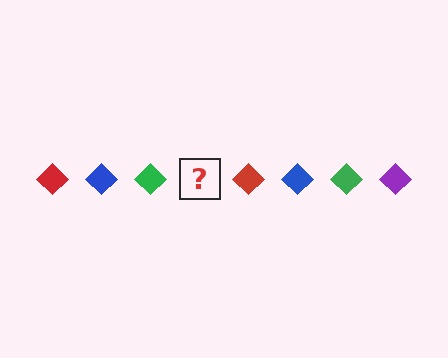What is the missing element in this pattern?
The missing element is a purple diamond.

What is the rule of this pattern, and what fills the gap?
The rule is that the pattern cycles through red, blue, green, purple diamonds. The gap should be filled with a purple diamond.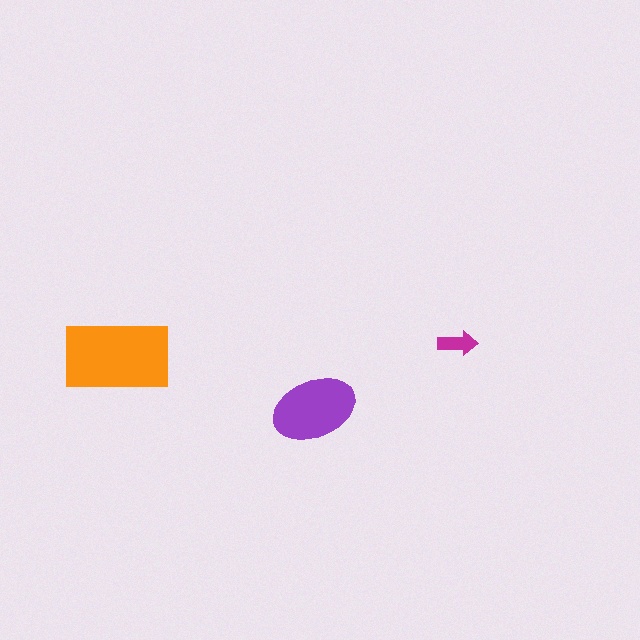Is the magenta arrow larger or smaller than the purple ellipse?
Smaller.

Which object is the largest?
The orange rectangle.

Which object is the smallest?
The magenta arrow.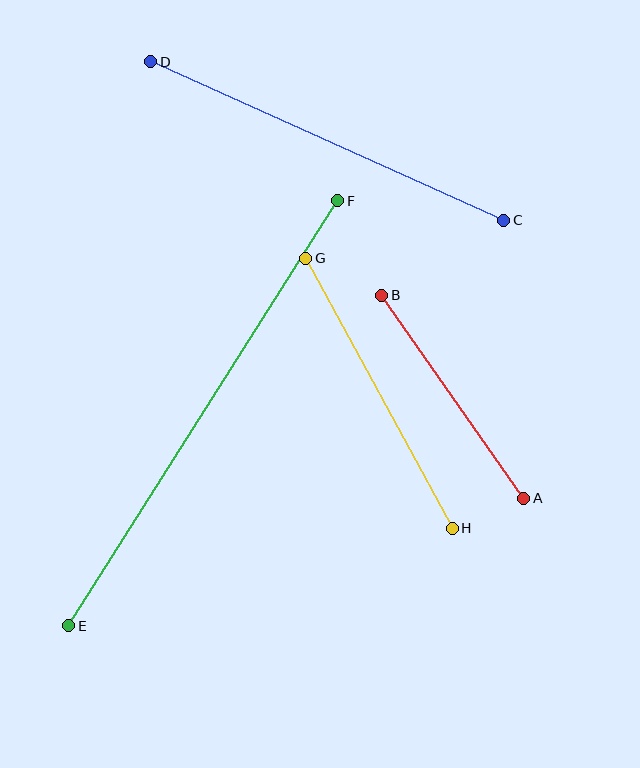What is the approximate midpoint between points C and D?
The midpoint is at approximately (327, 141) pixels.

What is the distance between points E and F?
The distance is approximately 503 pixels.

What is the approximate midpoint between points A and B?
The midpoint is at approximately (453, 397) pixels.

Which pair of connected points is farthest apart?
Points E and F are farthest apart.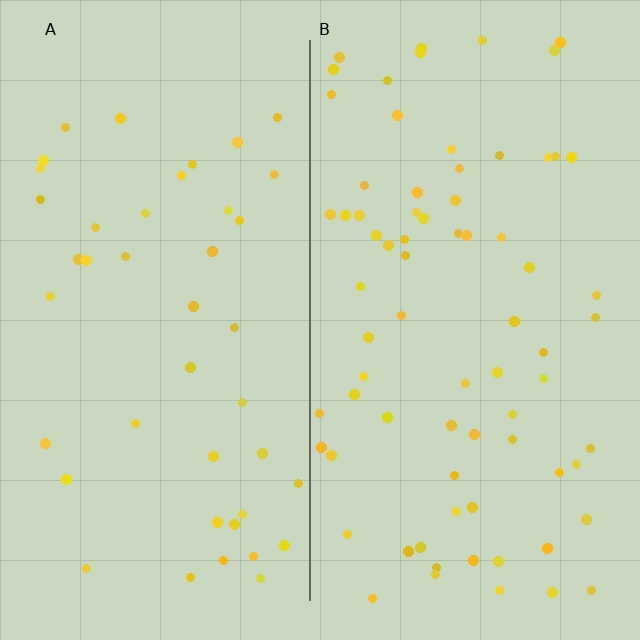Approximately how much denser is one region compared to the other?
Approximately 1.7× — region B over region A.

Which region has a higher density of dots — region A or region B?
B (the right).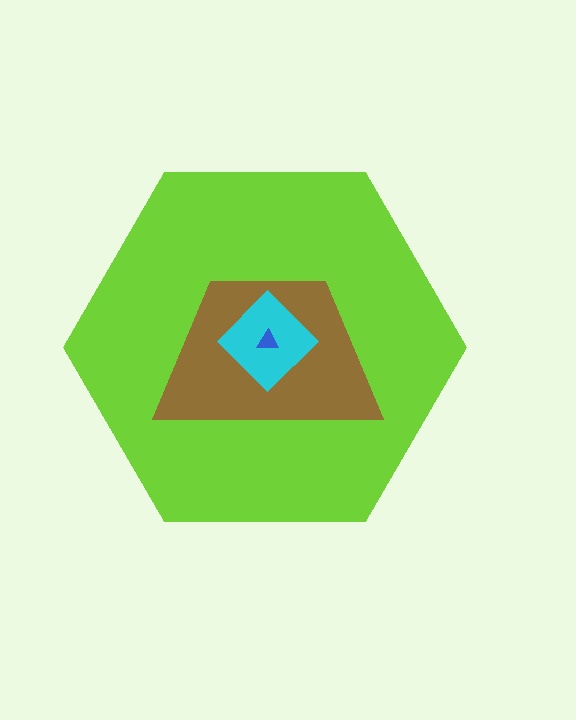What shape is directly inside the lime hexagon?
The brown trapezoid.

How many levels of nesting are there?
4.